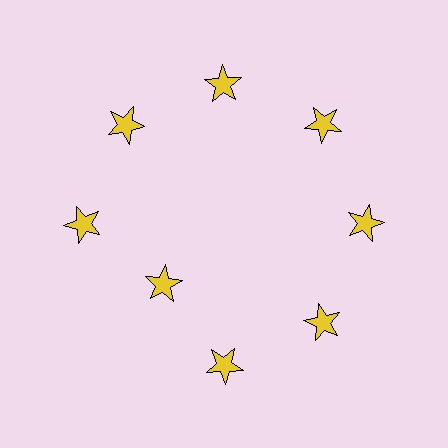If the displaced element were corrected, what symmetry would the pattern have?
It would have 8-fold rotational symmetry — the pattern would map onto itself every 45 degrees.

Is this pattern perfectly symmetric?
No. The 8 yellow stars are arranged in a ring, but one element near the 8 o'clock position is pulled inward toward the center, breaking the 8-fold rotational symmetry.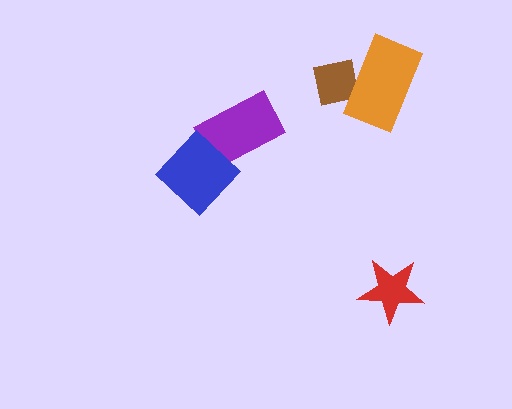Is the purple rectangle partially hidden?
Yes, it is partially covered by another shape.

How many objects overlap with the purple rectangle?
1 object overlaps with the purple rectangle.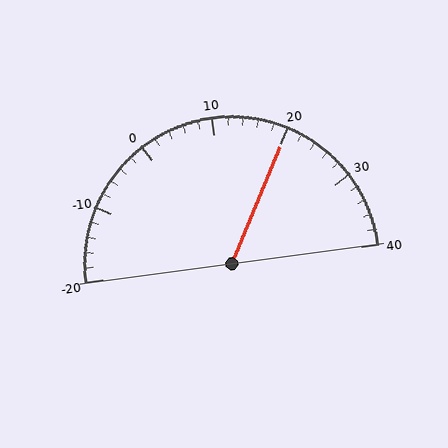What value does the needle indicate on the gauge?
The needle indicates approximately 20.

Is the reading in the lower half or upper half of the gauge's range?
The reading is in the upper half of the range (-20 to 40).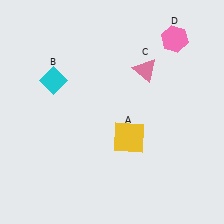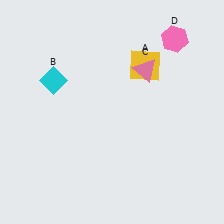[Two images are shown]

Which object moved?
The yellow square (A) moved up.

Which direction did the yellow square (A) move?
The yellow square (A) moved up.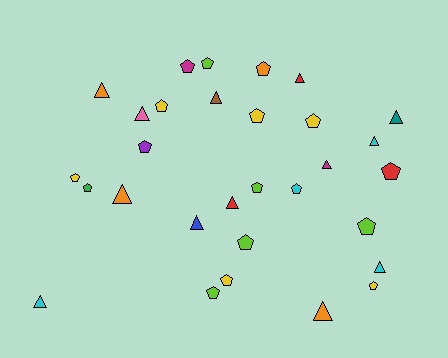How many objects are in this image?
There are 30 objects.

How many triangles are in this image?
There are 13 triangles.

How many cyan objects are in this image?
There are 4 cyan objects.